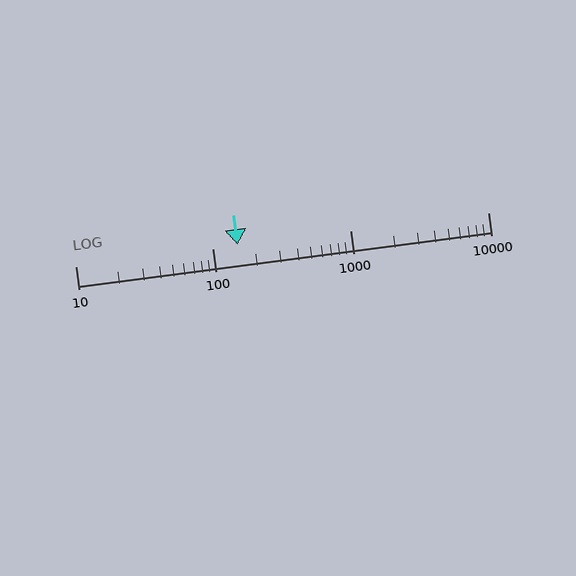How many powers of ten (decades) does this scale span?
The scale spans 3 decades, from 10 to 10000.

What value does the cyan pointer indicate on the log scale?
The pointer indicates approximately 150.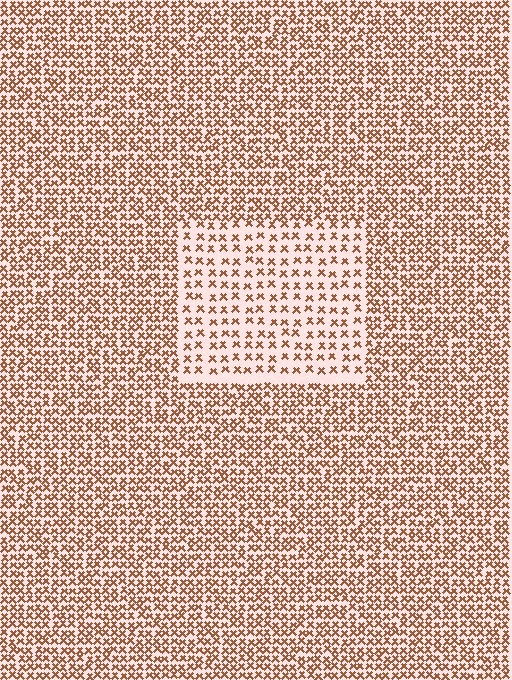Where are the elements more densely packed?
The elements are more densely packed outside the rectangle boundary.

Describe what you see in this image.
The image contains small brown elements arranged at two different densities. A rectangle-shaped region is visible where the elements are less densely packed than the surrounding area.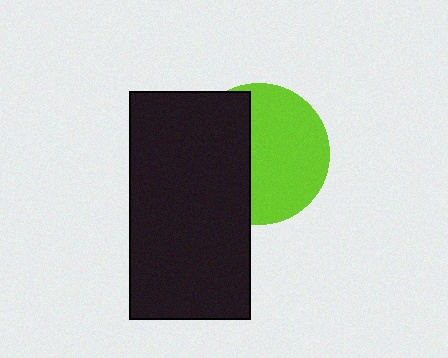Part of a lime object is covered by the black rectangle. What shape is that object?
It is a circle.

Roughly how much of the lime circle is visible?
About half of it is visible (roughly 57%).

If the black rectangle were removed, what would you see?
You would see the complete lime circle.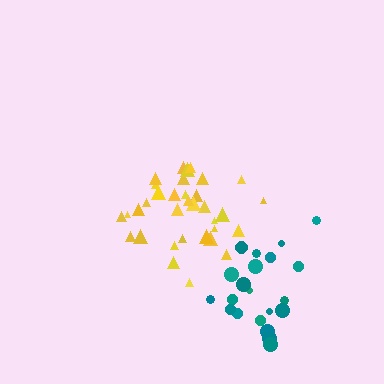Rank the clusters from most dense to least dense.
yellow, teal.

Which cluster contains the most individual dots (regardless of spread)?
Yellow (35).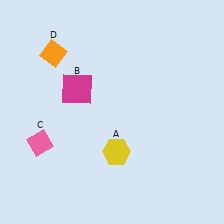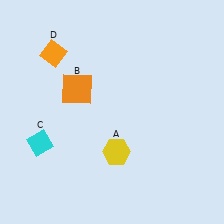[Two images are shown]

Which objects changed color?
B changed from magenta to orange. C changed from pink to cyan.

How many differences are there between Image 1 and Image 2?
There are 2 differences between the two images.